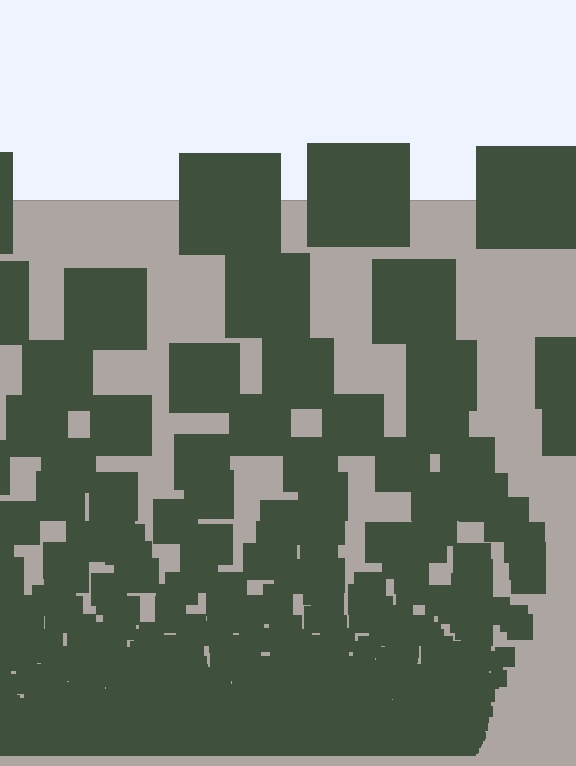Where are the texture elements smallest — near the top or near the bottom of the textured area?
Near the bottom.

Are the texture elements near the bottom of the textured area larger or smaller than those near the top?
Smaller. The gradient is inverted — elements near the bottom are smaller and denser.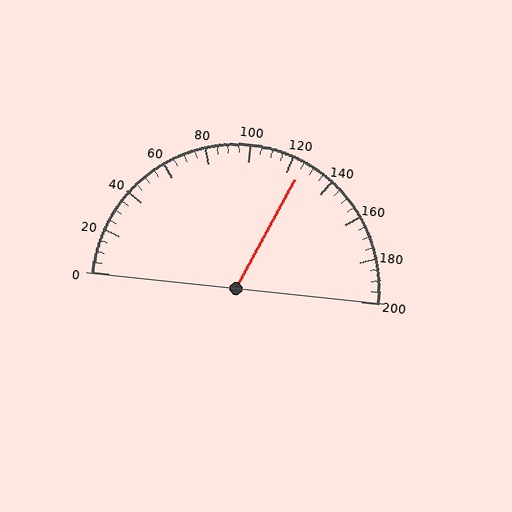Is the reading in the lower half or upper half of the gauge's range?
The reading is in the upper half of the range (0 to 200).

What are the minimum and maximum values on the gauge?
The gauge ranges from 0 to 200.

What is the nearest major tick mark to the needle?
The nearest major tick mark is 120.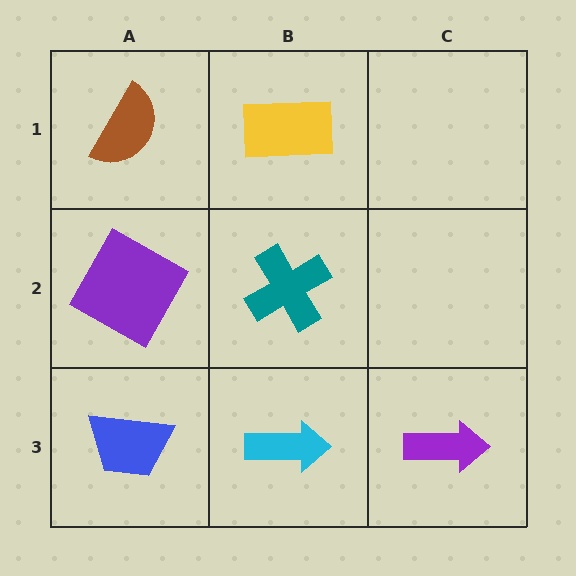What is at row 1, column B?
A yellow rectangle.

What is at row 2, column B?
A teal cross.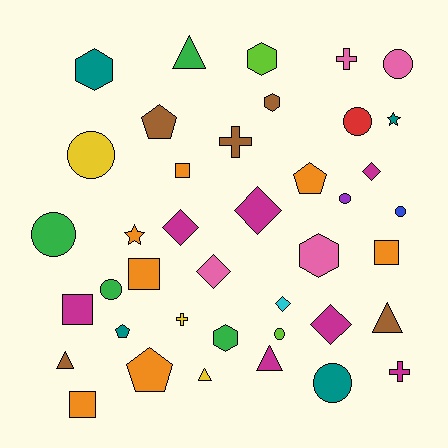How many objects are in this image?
There are 40 objects.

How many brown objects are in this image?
There are 5 brown objects.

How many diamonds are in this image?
There are 6 diamonds.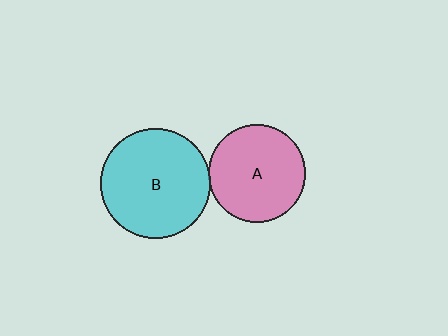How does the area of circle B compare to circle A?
Approximately 1.3 times.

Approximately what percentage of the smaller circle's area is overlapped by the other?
Approximately 5%.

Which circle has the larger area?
Circle B (cyan).